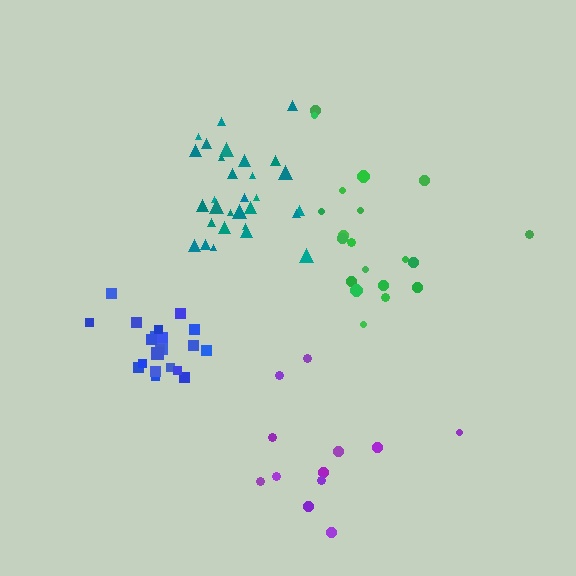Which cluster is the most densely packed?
Blue.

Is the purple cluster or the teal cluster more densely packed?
Teal.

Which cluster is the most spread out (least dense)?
Purple.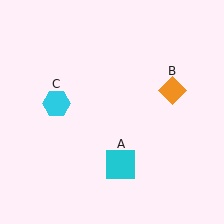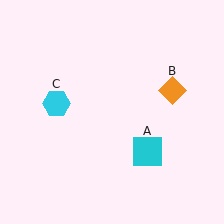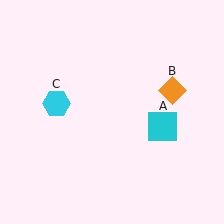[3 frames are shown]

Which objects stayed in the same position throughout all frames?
Orange diamond (object B) and cyan hexagon (object C) remained stationary.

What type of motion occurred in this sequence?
The cyan square (object A) rotated counterclockwise around the center of the scene.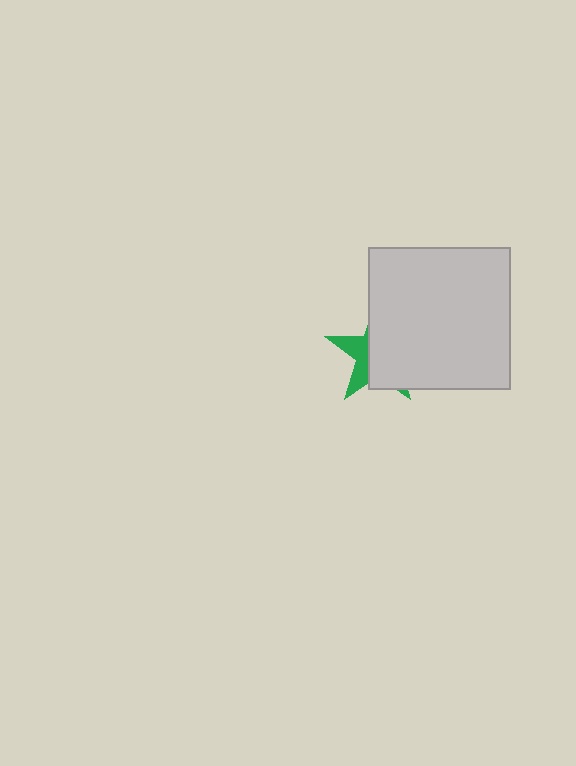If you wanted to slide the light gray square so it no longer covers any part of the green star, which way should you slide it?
Slide it right — that is the most direct way to separate the two shapes.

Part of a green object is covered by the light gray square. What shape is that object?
It is a star.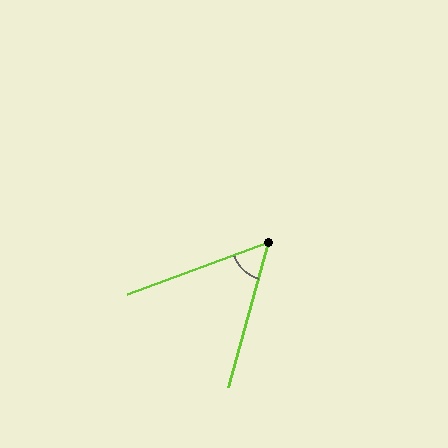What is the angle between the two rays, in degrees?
Approximately 54 degrees.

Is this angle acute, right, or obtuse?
It is acute.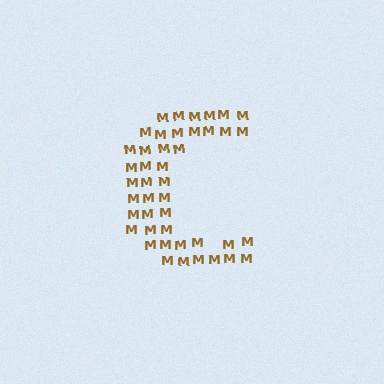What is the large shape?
The large shape is the letter C.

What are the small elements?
The small elements are letter M's.